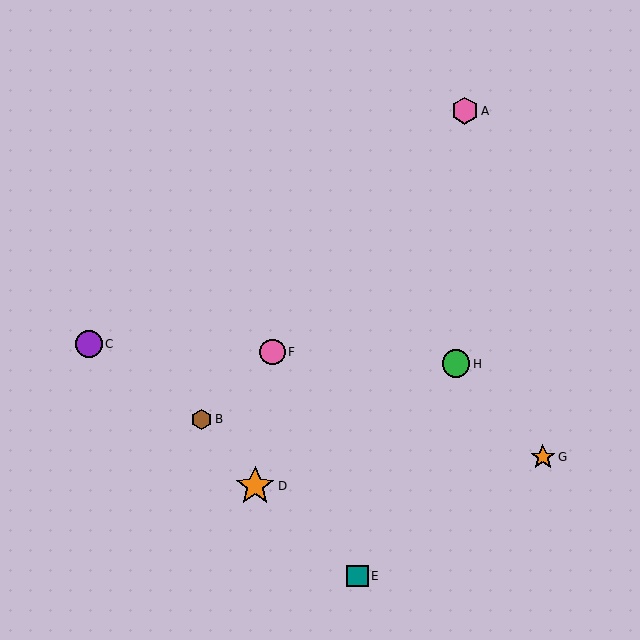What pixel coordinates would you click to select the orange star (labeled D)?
Click at (255, 486) to select the orange star D.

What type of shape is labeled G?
Shape G is an orange star.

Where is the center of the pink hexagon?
The center of the pink hexagon is at (465, 111).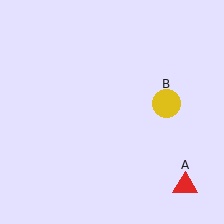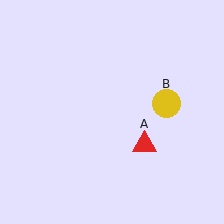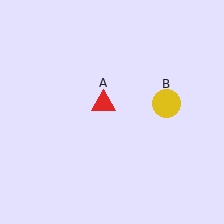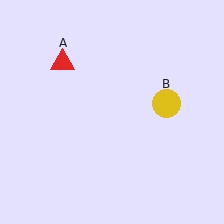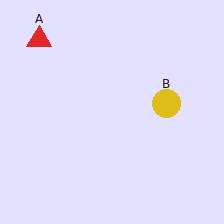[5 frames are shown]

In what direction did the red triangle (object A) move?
The red triangle (object A) moved up and to the left.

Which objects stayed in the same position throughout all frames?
Yellow circle (object B) remained stationary.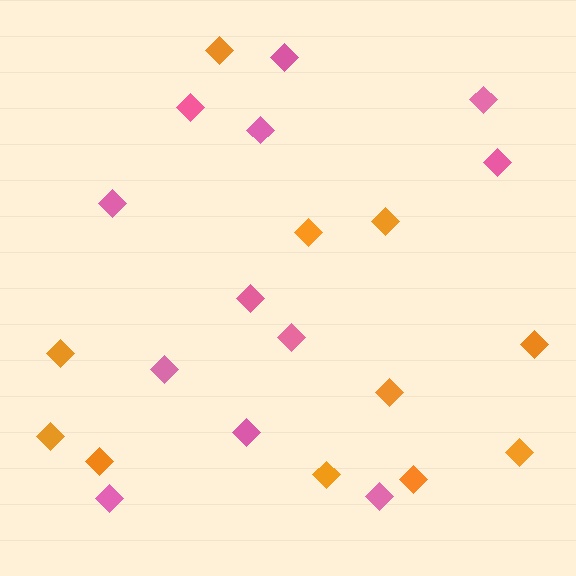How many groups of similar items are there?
There are 2 groups: one group of pink diamonds (12) and one group of orange diamonds (11).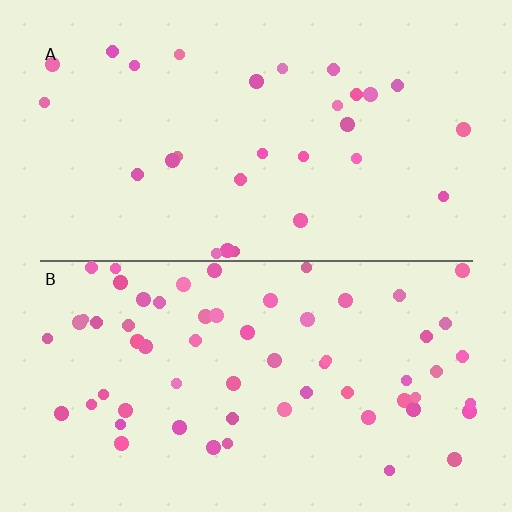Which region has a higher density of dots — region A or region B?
B (the bottom).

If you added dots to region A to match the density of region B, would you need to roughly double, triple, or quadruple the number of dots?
Approximately double.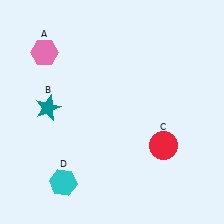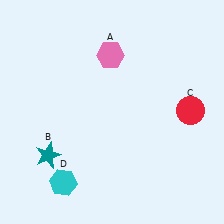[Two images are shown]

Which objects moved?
The objects that moved are: the pink hexagon (A), the teal star (B), the red circle (C).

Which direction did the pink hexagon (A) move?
The pink hexagon (A) moved right.